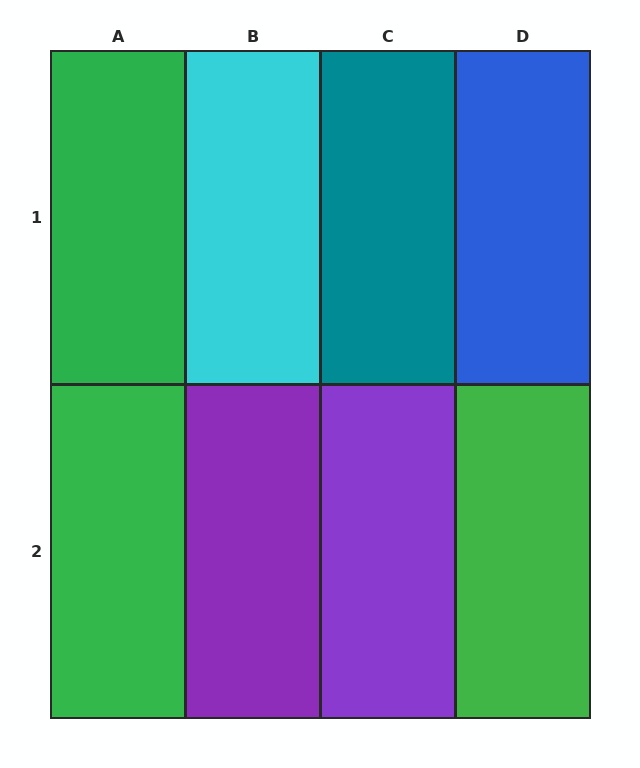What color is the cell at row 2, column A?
Green.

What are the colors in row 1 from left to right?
Green, cyan, teal, blue.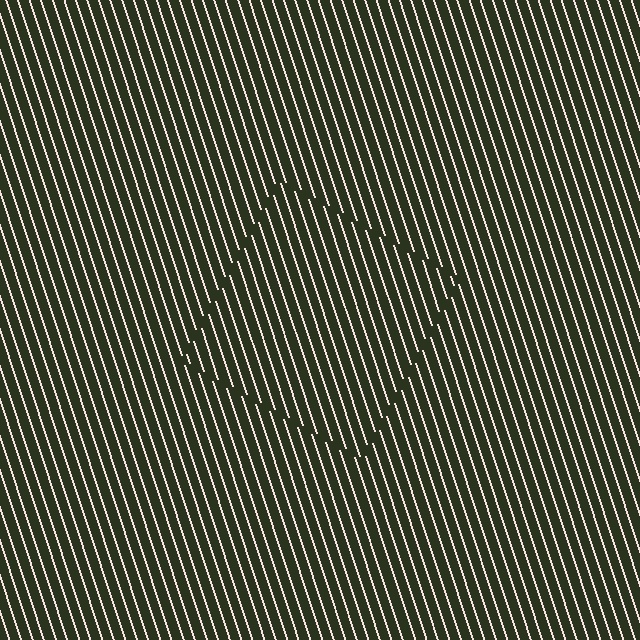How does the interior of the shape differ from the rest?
The interior of the shape contains the same grating, shifted by half a period — the contour is defined by the phase discontinuity where line-ends from the inner and outer gratings abut.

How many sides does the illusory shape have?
4 sides — the line-ends trace a square.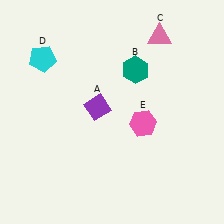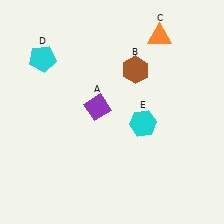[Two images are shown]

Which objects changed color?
B changed from teal to brown. C changed from pink to orange. E changed from pink to cyan.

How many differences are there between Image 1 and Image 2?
There are 3 differences between the two images.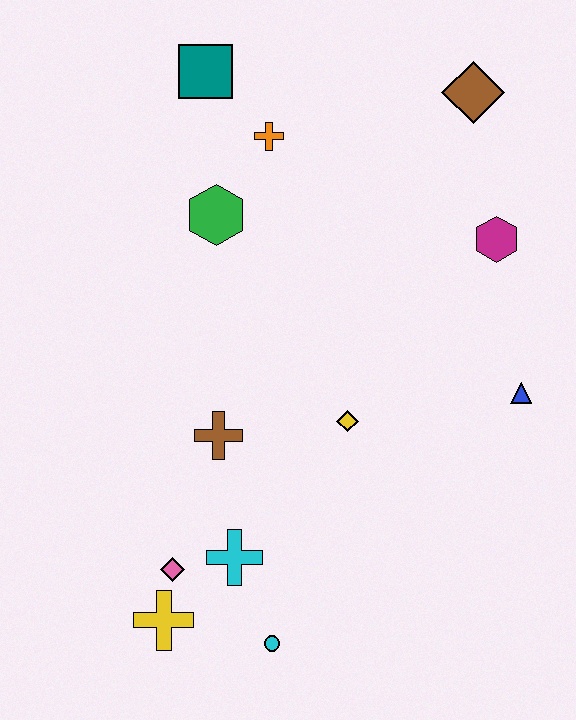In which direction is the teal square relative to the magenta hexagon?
The teal square is to the left of the magenta hexagon.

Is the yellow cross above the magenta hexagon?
No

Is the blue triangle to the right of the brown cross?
Yes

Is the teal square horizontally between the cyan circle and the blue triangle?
No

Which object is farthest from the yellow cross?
The brown diamond is farthest from the yellow cross.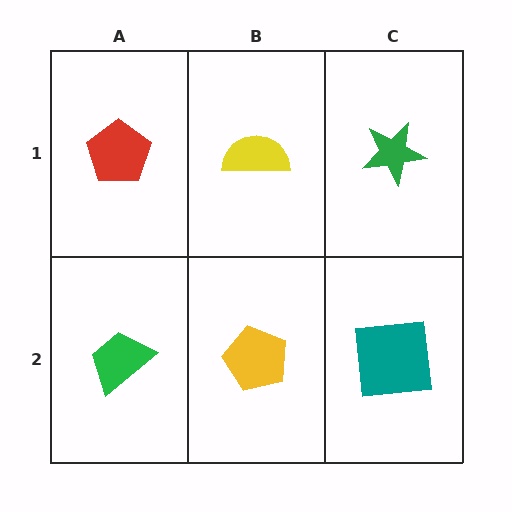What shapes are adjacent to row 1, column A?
A green trapezoid (row 2, column A), a yellow semicircle (row 1, column B).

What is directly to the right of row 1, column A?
A yellow semicircle.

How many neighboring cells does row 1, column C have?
2.